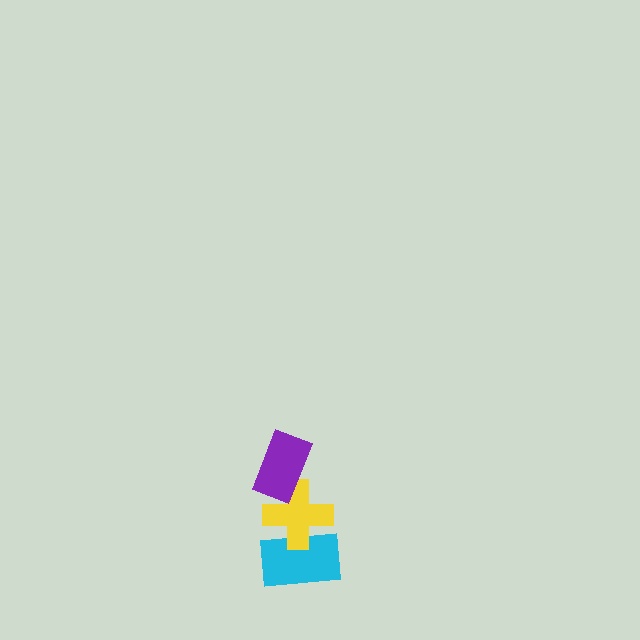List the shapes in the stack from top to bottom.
From top to bottom: the purple rectangle, the yellow cross, the cyan rectangle.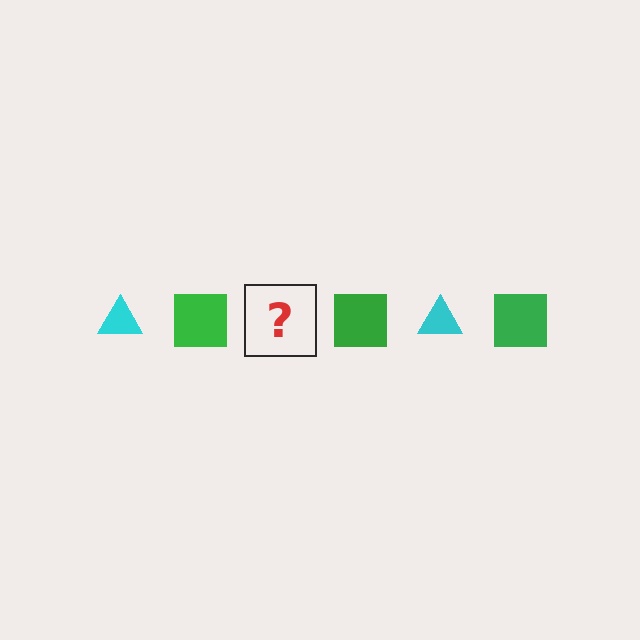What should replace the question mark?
The question mark should be replaced with a cyan triangle.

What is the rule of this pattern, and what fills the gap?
The rule is that the pattern alternates between cyan triangle and green square. The gap should be filled with a cyan triangle.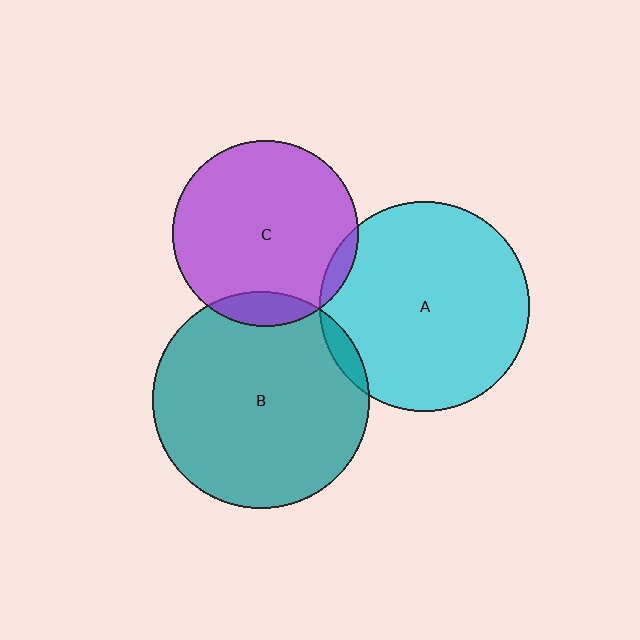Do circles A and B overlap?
Yes.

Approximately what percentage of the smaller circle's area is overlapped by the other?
Approximately 5%.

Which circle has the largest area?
Circle B (teal).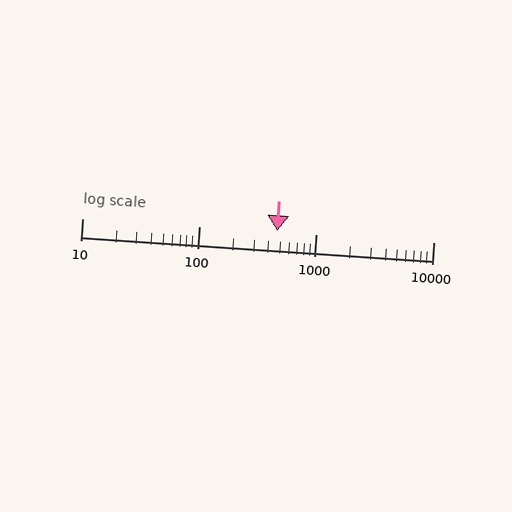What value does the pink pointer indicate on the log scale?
The pointer indicates approximately 460.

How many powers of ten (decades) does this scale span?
The scale spans 3 decades, from 10 to 10000.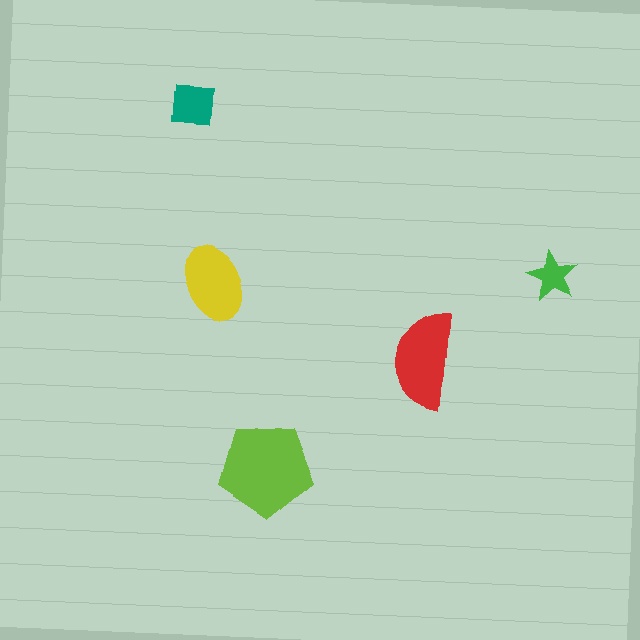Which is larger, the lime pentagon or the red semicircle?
The lime pentagon.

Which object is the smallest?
The green star.